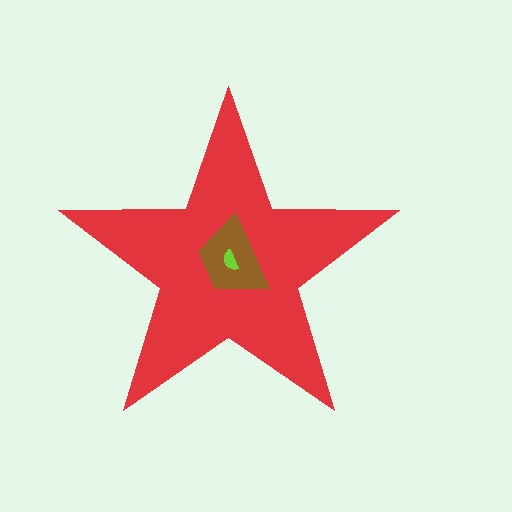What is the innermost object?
The lime semicircle.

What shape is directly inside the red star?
The brown trapezoid.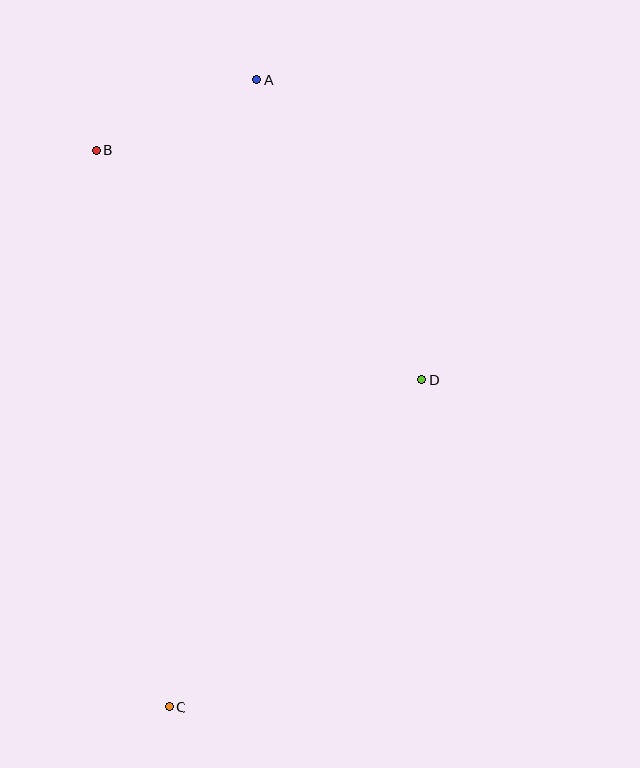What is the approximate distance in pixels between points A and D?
The distance between A and D is approximately 342 pixels.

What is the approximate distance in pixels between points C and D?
The distance between C and D is approximately 414 pixels.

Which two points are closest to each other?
Points A and B are closest to each other.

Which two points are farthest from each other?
Points A and C are farthest from each other.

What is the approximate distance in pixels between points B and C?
The distance between B and C is approximately 562 pixels.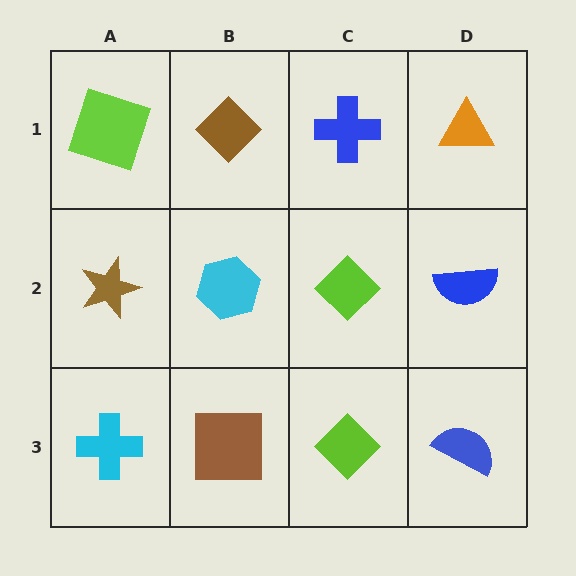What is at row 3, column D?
A blue semicircle.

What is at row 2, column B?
A cyan hexagon.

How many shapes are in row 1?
4 shapes.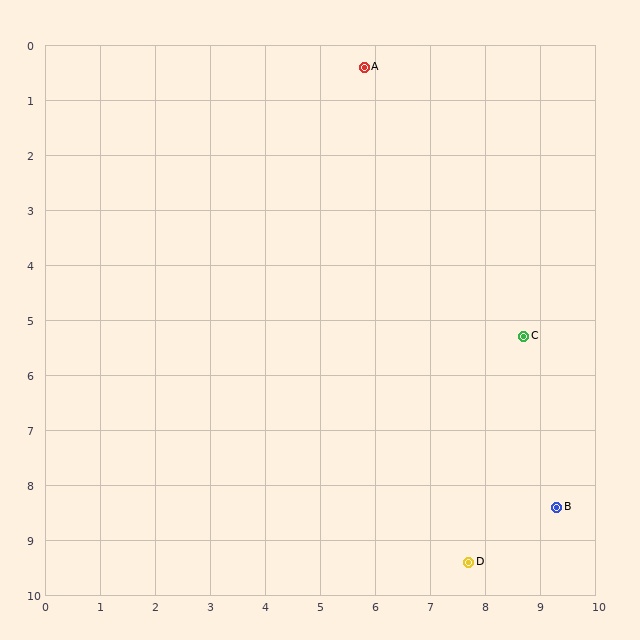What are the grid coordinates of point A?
Point A is at approximately (5.8, 0.4).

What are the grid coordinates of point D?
Point D is at approximately (7.7, 9.4).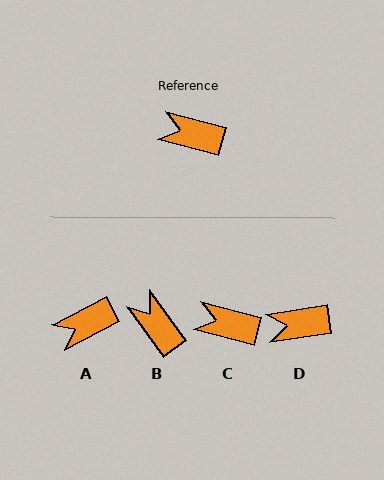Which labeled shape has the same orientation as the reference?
C.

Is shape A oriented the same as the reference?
No, it is off by about 42 degrees.